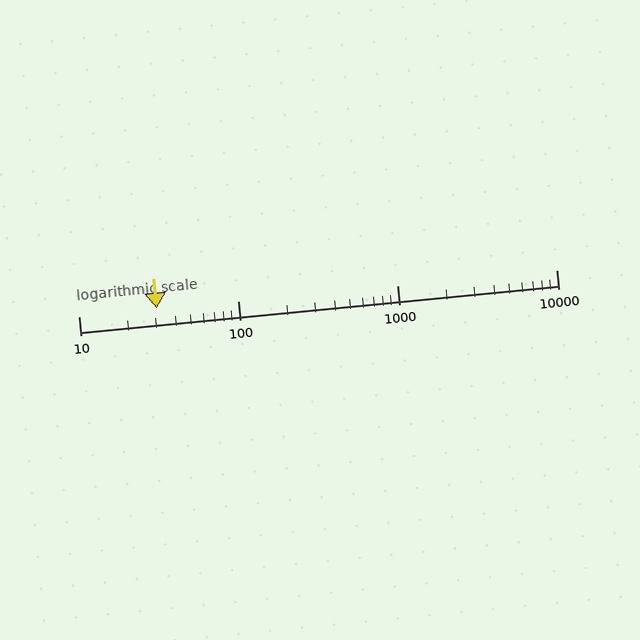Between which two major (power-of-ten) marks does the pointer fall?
The pointer is between 10 and 100.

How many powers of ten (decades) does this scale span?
The scale spans 3 decades, from 10 to 10000.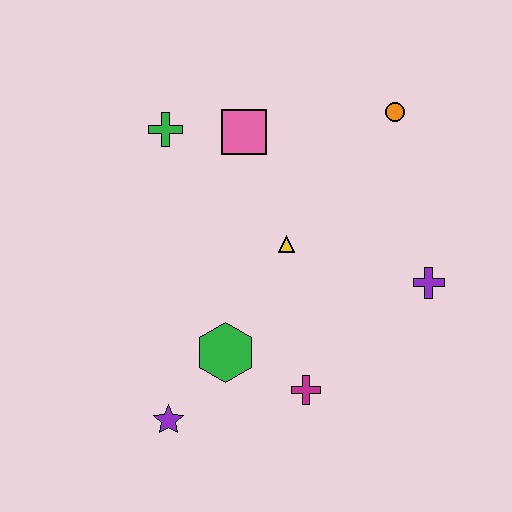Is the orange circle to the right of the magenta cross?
Yes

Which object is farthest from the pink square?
The purple star is farthest from the pink square.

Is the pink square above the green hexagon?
Yes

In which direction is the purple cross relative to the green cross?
The purple cross is to the right of the green cross.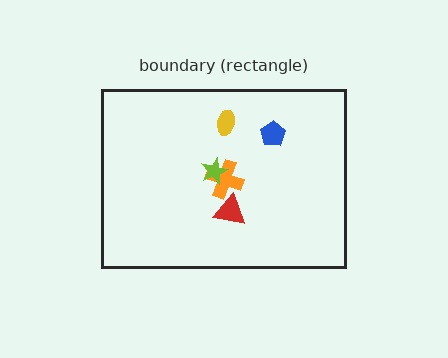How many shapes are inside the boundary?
5 inside, 0 outside.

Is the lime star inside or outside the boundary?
Inside.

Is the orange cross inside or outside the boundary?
Inside.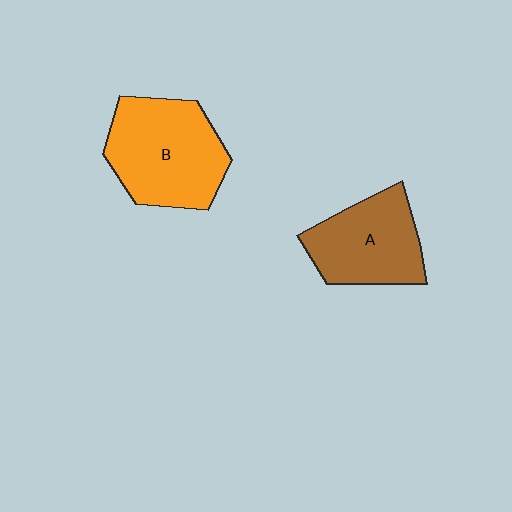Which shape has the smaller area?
Shape A (brown).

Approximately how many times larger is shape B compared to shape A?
Approximately 1.3 times.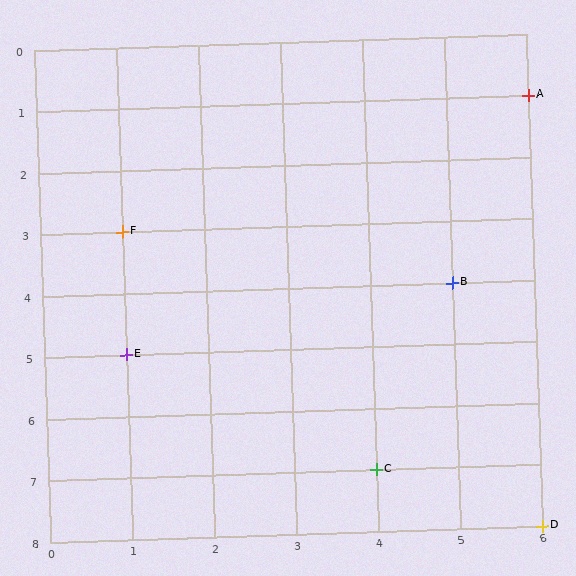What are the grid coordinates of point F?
Point F is at grid coordinates (1, 3).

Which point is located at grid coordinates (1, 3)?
Point F is at (1, 3).